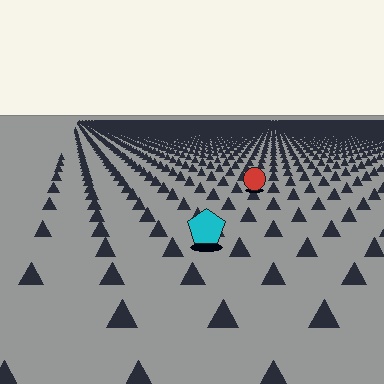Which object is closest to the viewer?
The cyan pentagon is closest. The texture marks near it are larger and more spread out.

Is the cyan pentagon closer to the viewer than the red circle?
Yes. The cyan pentagon is closer — you can tell from the texture gradient: the ground texture is coarser near it.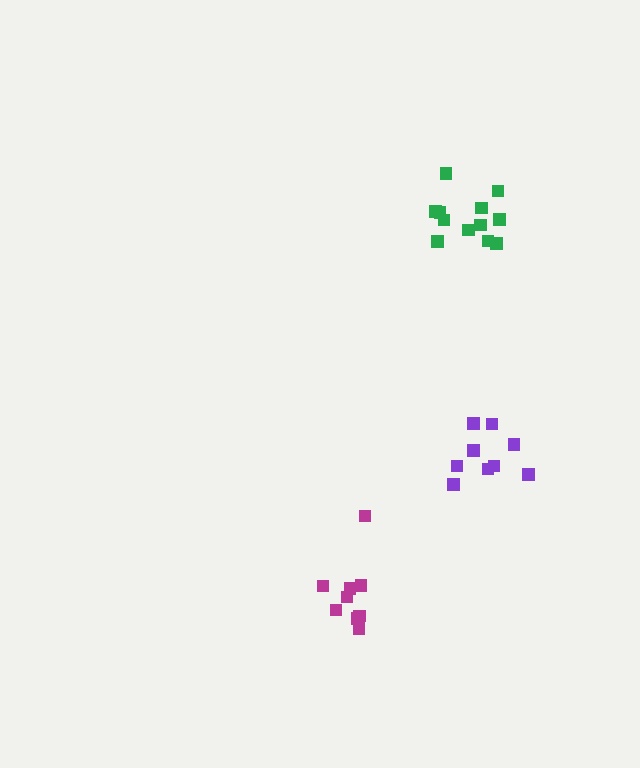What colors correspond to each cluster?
The clusters are colored: magenta, purple, green.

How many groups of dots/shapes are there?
There are 3 groups.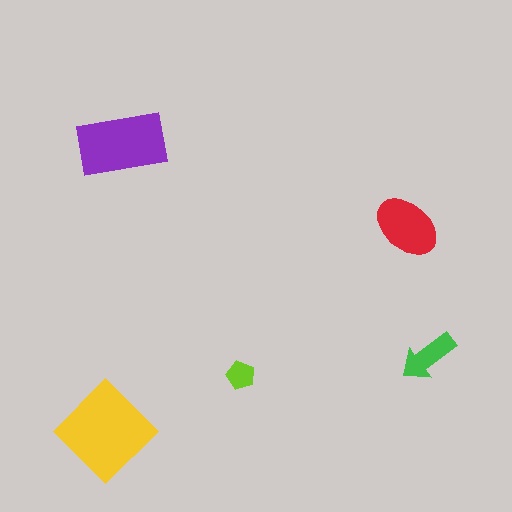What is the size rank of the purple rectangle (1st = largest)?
2nd.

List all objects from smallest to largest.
The lime pentagon, the green arrow, the red ellipse, the purple rectangle, the yellow diamond.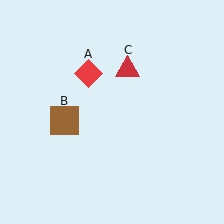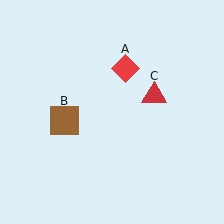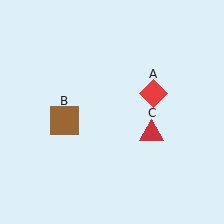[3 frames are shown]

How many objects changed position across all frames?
2 objects changed position: red diamond (object A), red triangle (object C).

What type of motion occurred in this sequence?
The red diamond (object A), red triangle (object C) rotated clockwise around the center of the scene.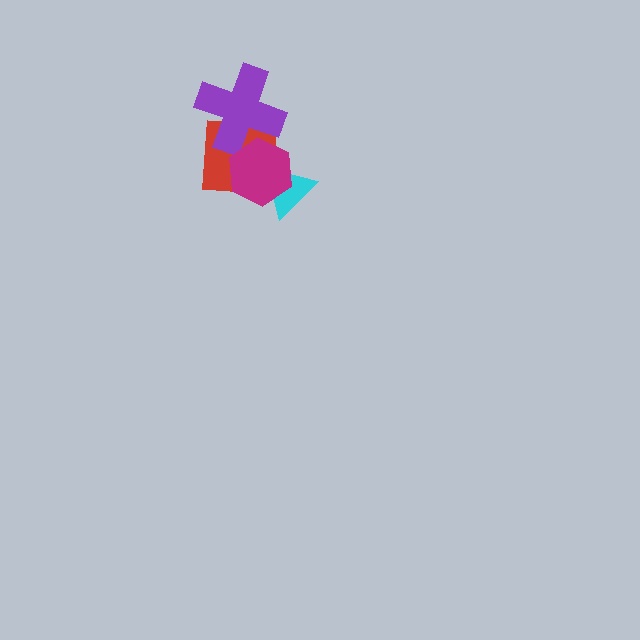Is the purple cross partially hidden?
Yes, it is partially covered by another shape.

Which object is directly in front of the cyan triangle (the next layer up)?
The red square is directly in front of the cyan triangle.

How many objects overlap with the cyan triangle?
2 objects overlap with the cyan triangle.